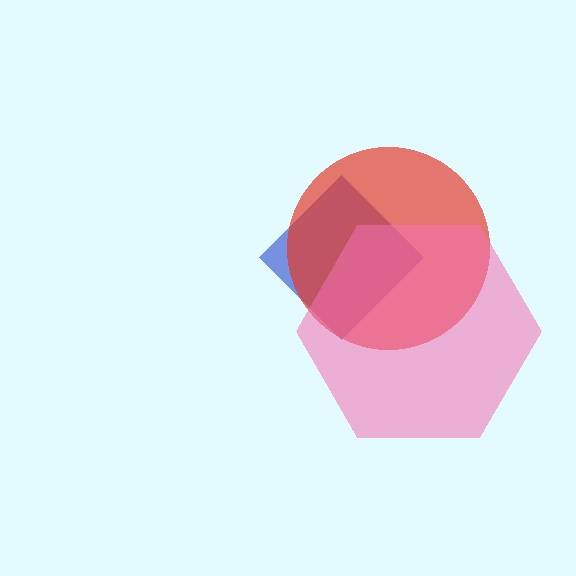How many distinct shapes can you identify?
There are 3 distinct shapes: a blue diamond, a red circle, a pink hexagon.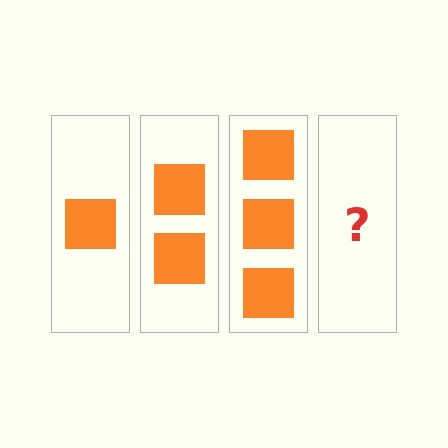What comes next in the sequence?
The next element should be 4 squares.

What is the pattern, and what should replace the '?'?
The pattern is that each step adds one more square. The '?' should be 4 squares.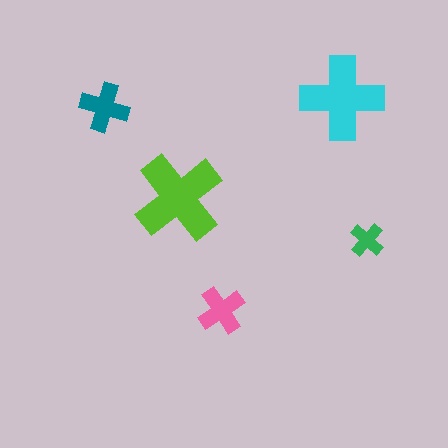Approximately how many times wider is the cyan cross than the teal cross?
About 1.5 times wider.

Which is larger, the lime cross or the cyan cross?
The lime one.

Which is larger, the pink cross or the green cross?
The pink one.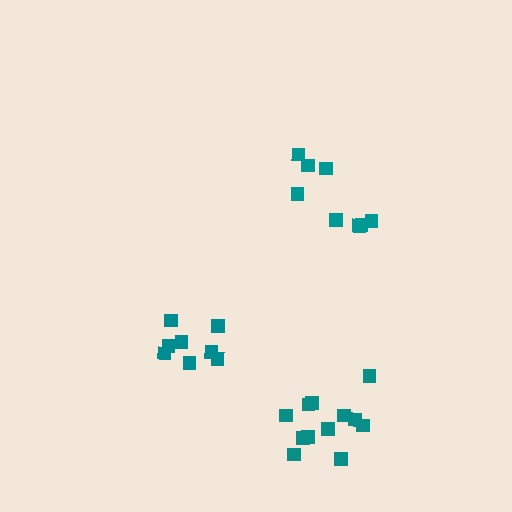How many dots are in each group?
Group 1: 12 dots, Group 2: 8 dots, Group 3: 8 dots (28 total).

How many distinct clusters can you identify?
There are 3 distinct clusters.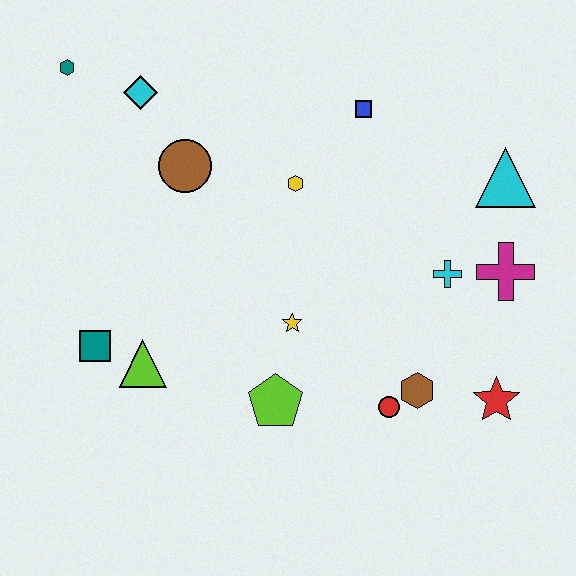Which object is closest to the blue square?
The yellow hexagon is closest to the blue square.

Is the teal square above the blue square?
No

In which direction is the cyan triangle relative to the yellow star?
The cyan triangle is to the right of the yellow star.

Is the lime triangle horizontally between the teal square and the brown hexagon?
Yes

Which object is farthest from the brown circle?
The red star is farthest from the brown circle.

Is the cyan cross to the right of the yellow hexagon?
Yes